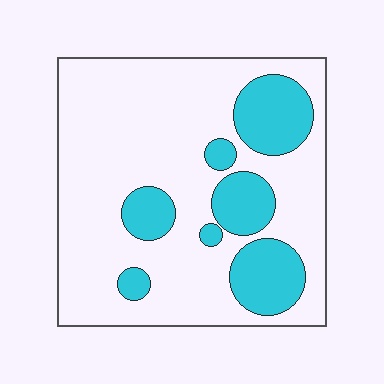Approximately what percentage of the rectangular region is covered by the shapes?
Approximately 25%.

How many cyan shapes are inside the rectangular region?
7.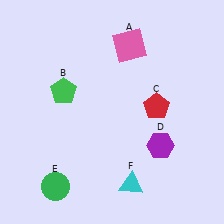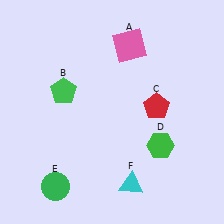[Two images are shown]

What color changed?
The hexagon (D) changed from purple in Image 1 to green in Image 2.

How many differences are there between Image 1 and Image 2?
There is 1 difference between the two images.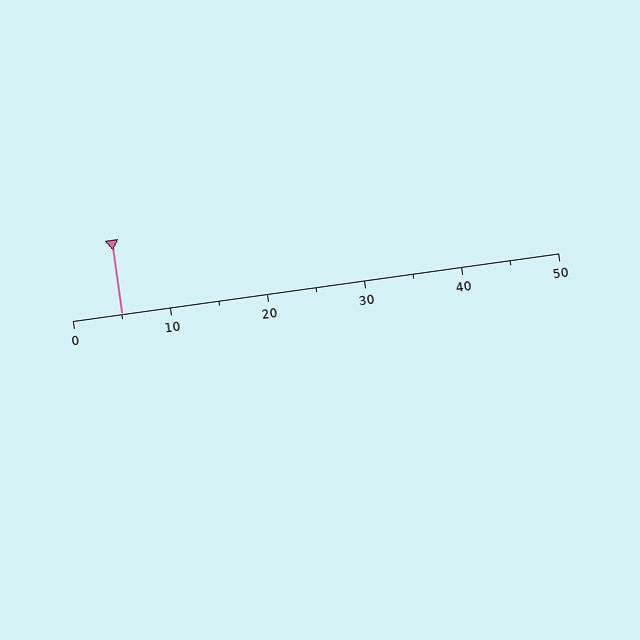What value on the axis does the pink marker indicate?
The marker indicates approximately 5.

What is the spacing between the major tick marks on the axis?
The major ticks are spaced 10 apart.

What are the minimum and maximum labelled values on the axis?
The axis runs from 0 to 50.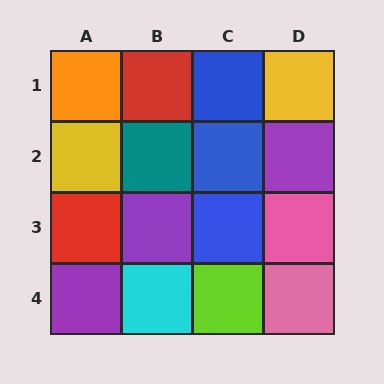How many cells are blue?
3 cells are blue.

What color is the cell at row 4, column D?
Pink.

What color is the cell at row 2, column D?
Purple.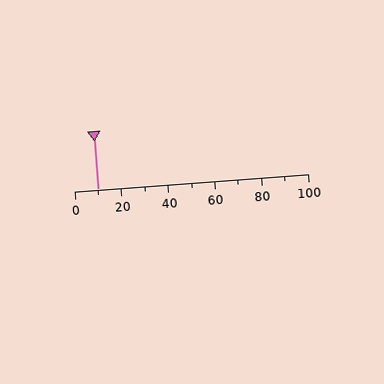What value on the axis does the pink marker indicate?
The marker indicates approximately 10.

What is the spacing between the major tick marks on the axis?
The major ticks are spaced 20 apart.